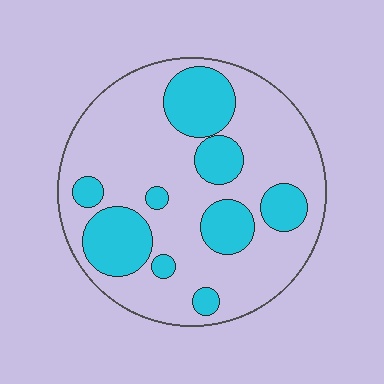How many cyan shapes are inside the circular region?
9.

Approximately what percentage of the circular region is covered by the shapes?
Approximately 30%.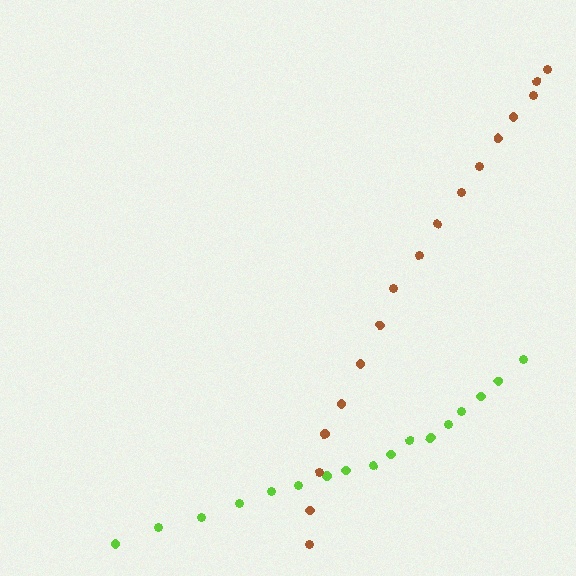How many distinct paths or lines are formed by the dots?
There are 2 distinct paths.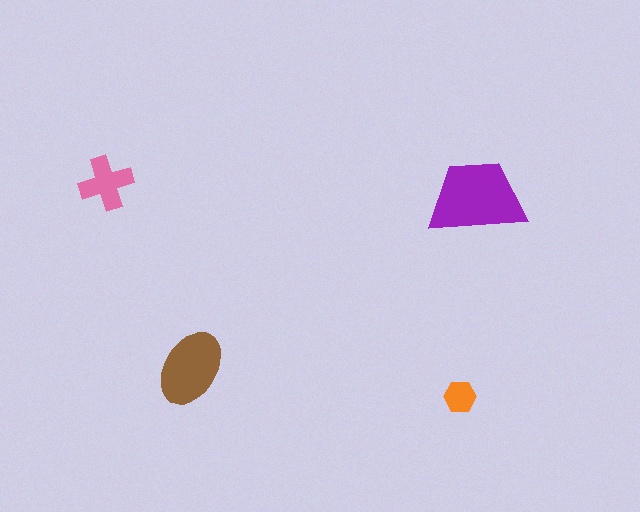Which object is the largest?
The purple trapezoid.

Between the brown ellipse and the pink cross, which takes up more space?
The brown ellipse.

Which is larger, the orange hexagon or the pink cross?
The pink cross.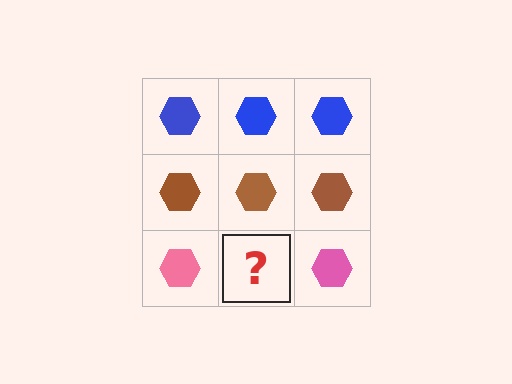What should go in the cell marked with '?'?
The missing cell should contain a pink hexagon.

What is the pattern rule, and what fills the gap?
The rule is that each row has a consistent color. The gap should be filled with a pink hexagon.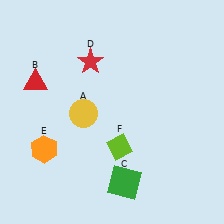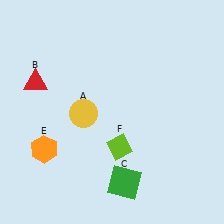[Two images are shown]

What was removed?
The red star (D) was removed in Image 2.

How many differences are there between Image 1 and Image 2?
There is 1 difference between the two images.